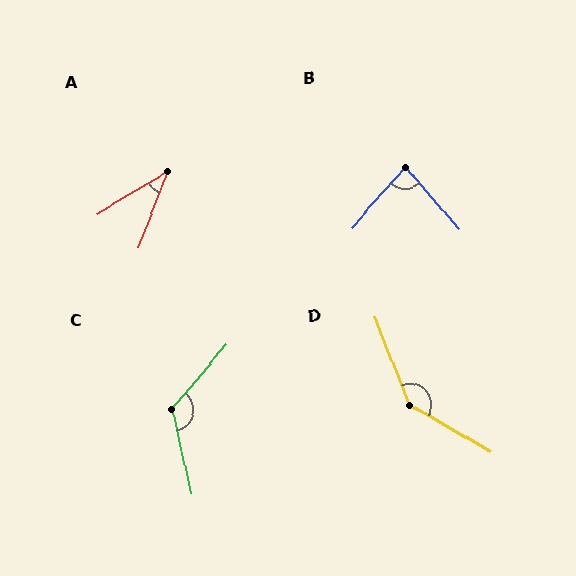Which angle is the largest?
D, at approximately 142 degrees.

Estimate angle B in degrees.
Approximately 82 degrees.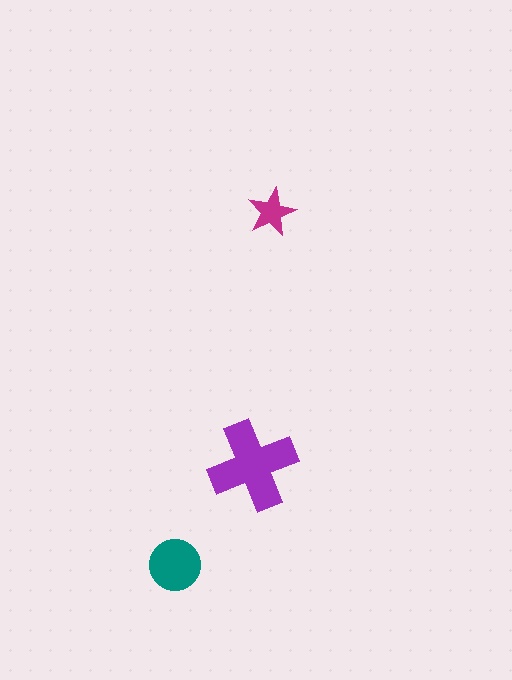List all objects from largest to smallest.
The purple cross, the teal circle, the magenta star.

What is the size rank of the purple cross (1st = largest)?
1st.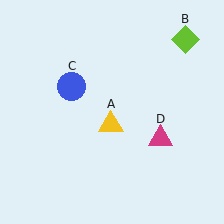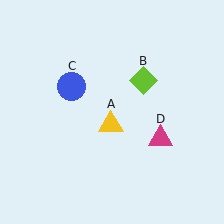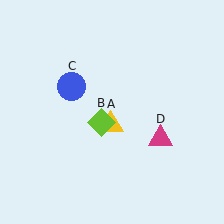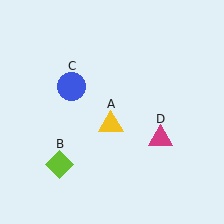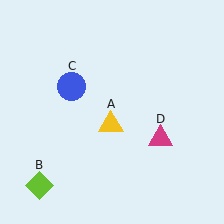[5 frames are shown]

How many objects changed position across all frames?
1 object changed position: lime diamond (object B).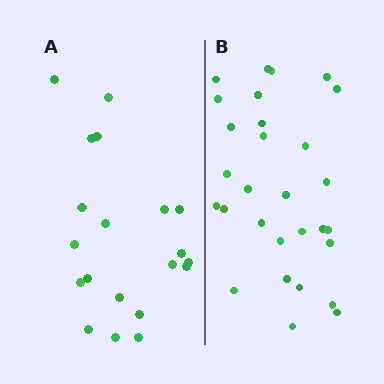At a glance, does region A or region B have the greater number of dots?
Region B (the right region) has more dots.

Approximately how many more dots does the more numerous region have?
Region B has roughly 8 or so more dots than region A.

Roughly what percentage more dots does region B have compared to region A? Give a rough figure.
About 45% more.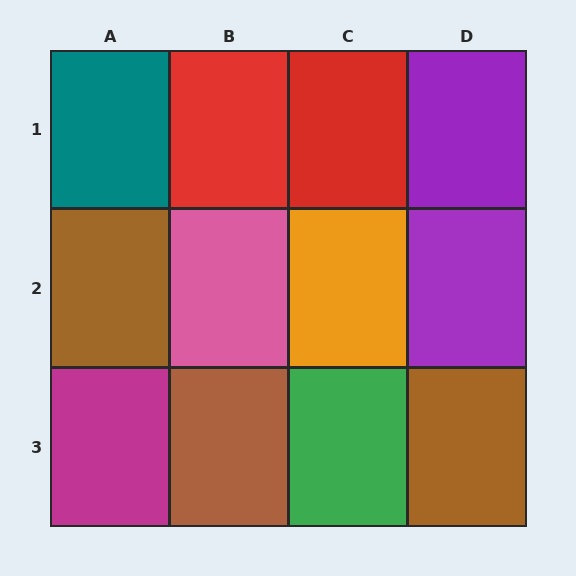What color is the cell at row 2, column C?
Orange.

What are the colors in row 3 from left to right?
Magenta, brown, green, brown.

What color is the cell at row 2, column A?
Brown.